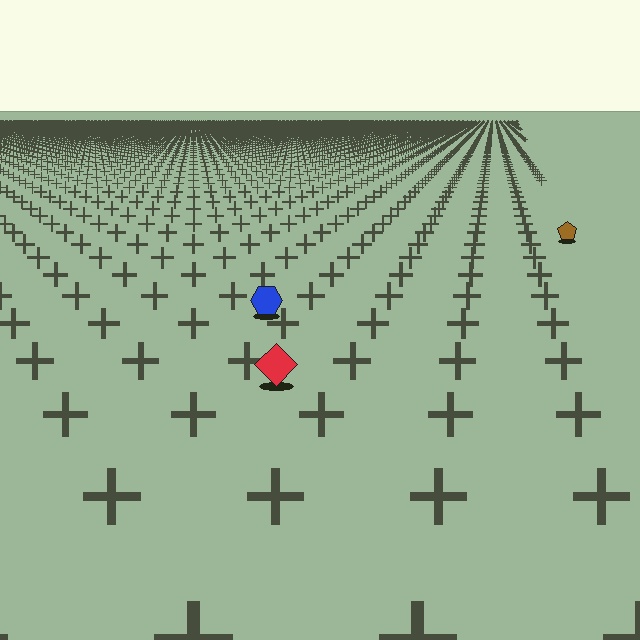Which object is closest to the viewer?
The red diamond is closest. The texture marks near it are larger and more spread out.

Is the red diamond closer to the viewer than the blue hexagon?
Yes. The red diamond is closer — you can tell from the texture gradient: the ground texture is coarser near it.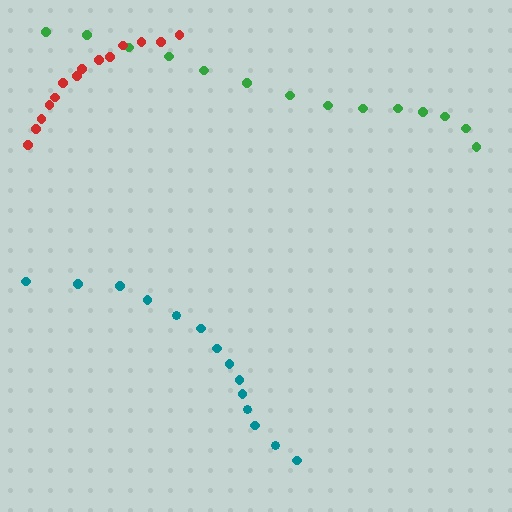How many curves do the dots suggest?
There are 3 distinct paths.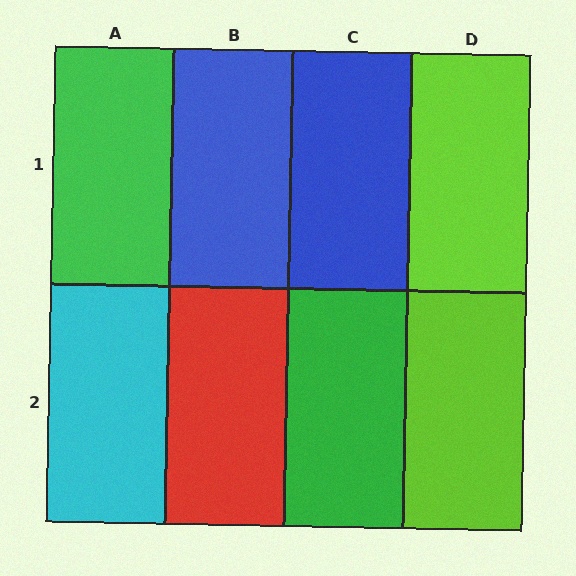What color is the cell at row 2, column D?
Lime.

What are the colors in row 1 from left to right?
Green, blue, blue, lime.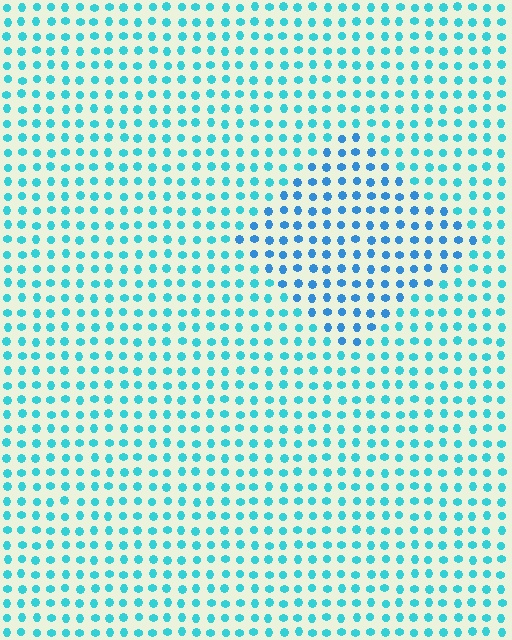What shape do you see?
I see a diamond.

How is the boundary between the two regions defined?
The boundary is defined purely by a slight shift in hue (about 25 degrees). Spacing, size, and orientation are identical on both sides.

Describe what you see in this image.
The image is filled with small cyan elements in a uniform arrangement. A diamond-shaped region is visible where the elements are tinted to a slightly different hue, forming a subtle color boundary.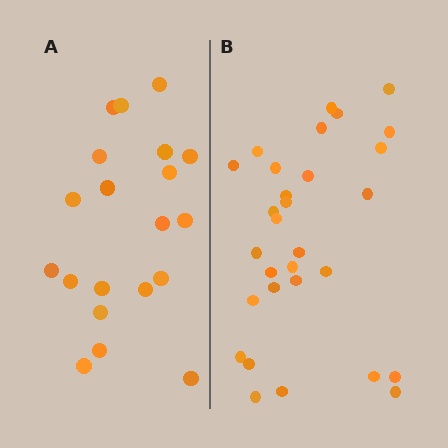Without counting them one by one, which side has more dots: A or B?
Region B (the right region) has more dots.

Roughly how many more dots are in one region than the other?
Region B has roughly 10 or so more dots than region A.